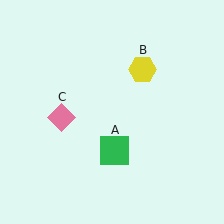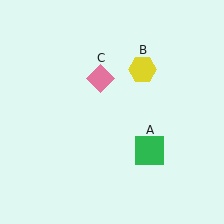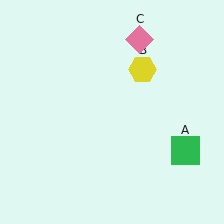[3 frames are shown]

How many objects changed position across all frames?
2 objects changed position: green square (object A), pink diamond (object C).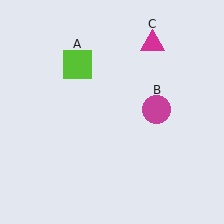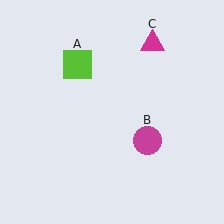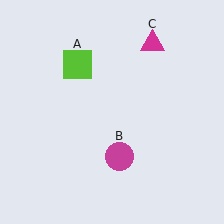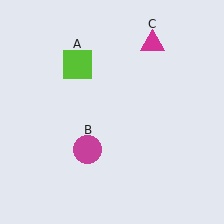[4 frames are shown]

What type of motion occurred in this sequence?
The magenta circle (object B) rotated clockwise around the center of the scene.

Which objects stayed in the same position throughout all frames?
Lime square (object A) and magenta triangle (object C) remained stationary.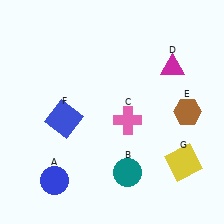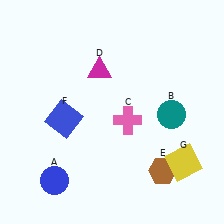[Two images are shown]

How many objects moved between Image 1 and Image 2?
3 objects moved between the two images.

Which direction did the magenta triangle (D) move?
The magenta triangle (D) moved left.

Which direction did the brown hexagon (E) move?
The brown hexagon (E) moved down.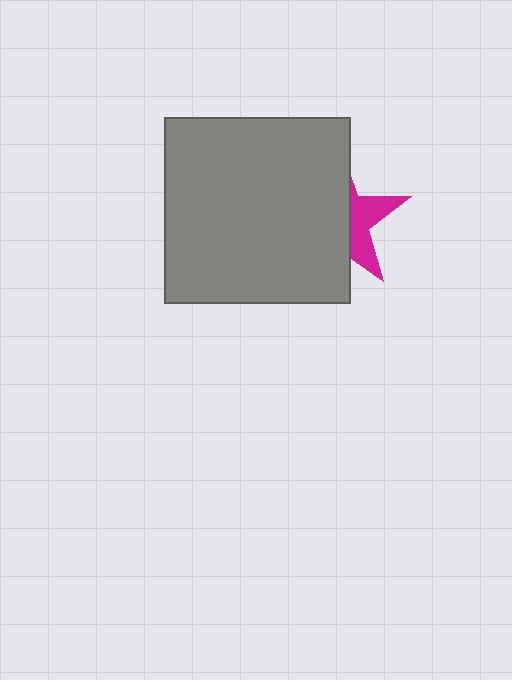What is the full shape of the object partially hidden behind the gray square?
The partially hidden object is a magenta star.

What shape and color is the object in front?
The object in front is a gray square.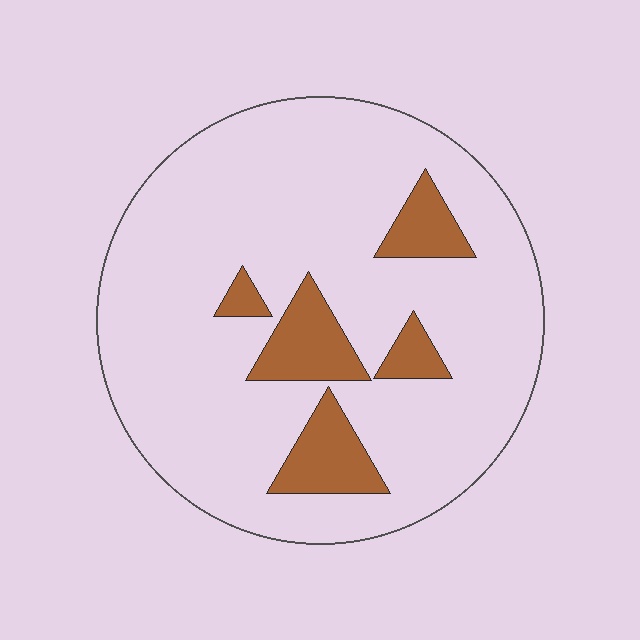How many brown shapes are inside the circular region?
5.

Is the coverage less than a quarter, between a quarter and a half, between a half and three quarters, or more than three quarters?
Less than a quarter.